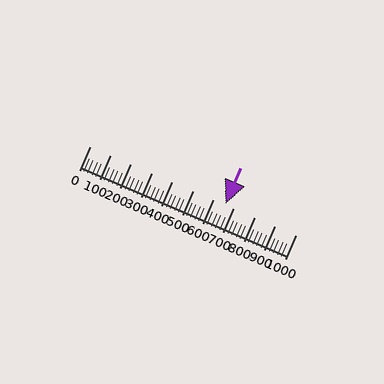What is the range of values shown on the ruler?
The ruler shows values from 0 to 1000.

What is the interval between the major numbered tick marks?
The major tick marks are spaced 100 units apart.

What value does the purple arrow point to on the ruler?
The purple arrow points to approximately 660.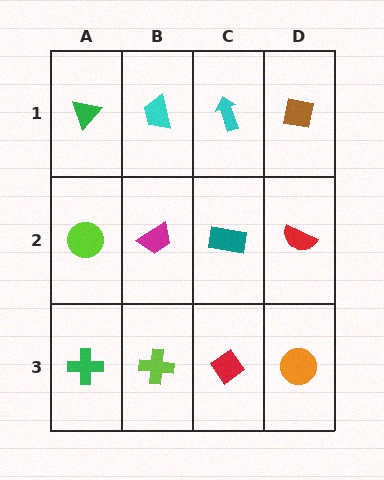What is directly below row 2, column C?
A red diamond.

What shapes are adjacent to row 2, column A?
A green triangle (row 1, column A), a green cross (row 3, column A), a magenta trapezoid (row 2, column B).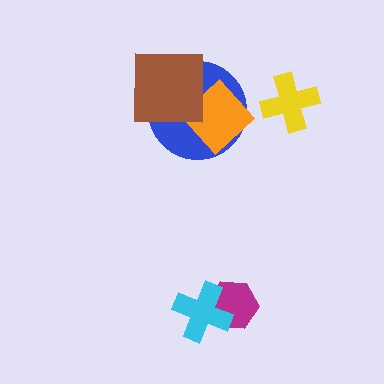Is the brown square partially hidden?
No, no other shape covers it.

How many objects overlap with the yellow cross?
0 objects overlap with the yellow cross.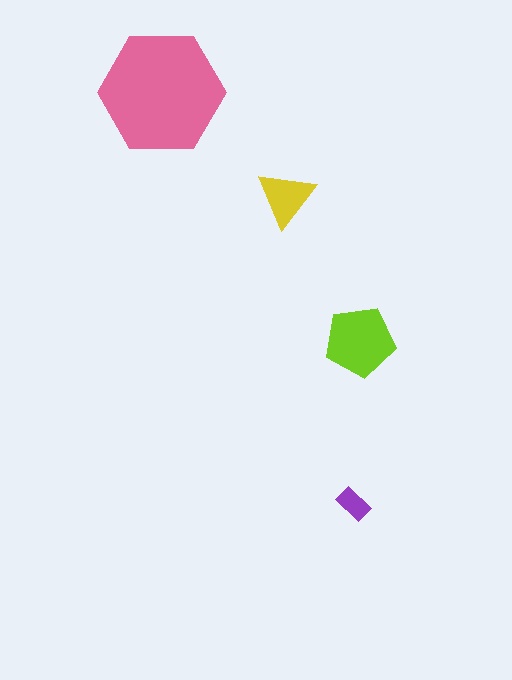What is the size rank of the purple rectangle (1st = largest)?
4th.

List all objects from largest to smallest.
The pink hexagon, the lime pentagon, the yellow triangle, the purple rectangle.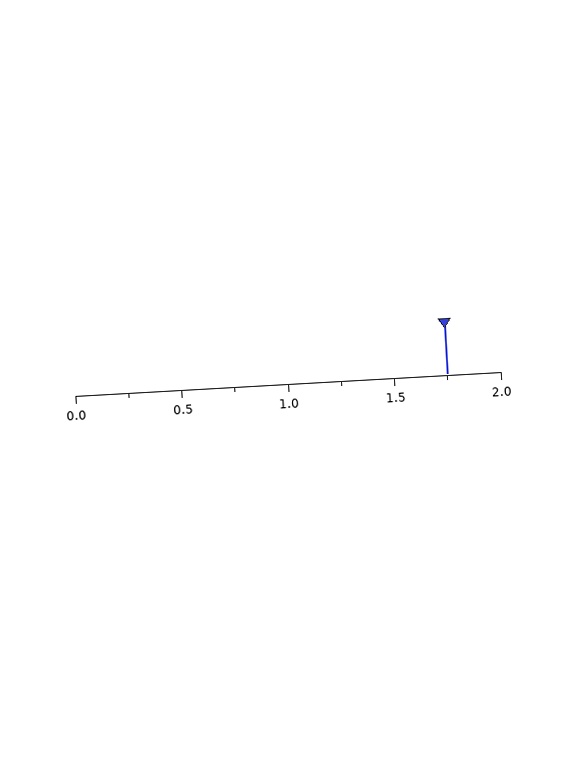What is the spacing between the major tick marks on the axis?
The major ticks are spaced 0.5 apart.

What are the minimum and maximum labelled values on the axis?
The axis runs from 0.0 to 2.0.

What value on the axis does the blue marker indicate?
The marker indicates approximately 1.75.